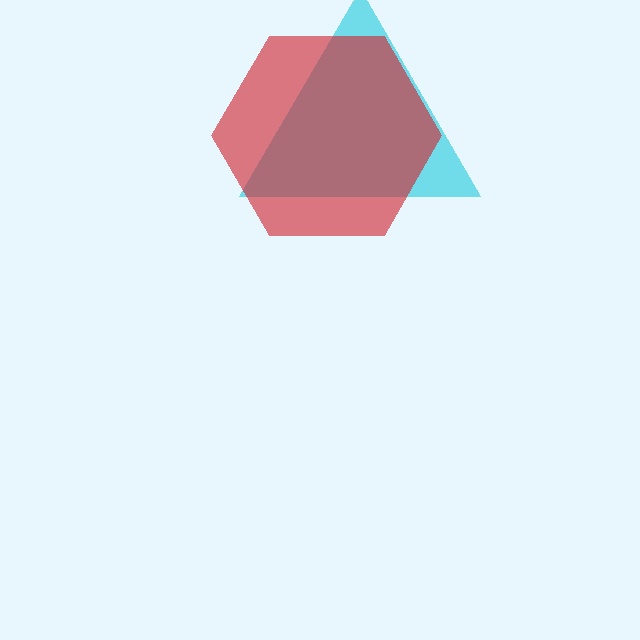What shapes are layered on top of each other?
The layered shapes are: a cyan triangle, a red hexagon.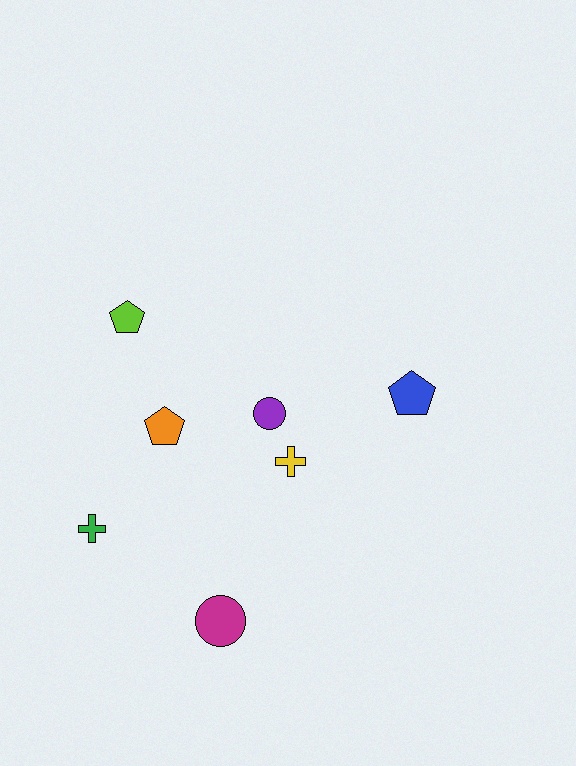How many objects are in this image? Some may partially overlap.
There are 7 objects.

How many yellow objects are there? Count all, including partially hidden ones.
There is 1 yellow object.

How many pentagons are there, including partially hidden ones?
There are 3 pentagons.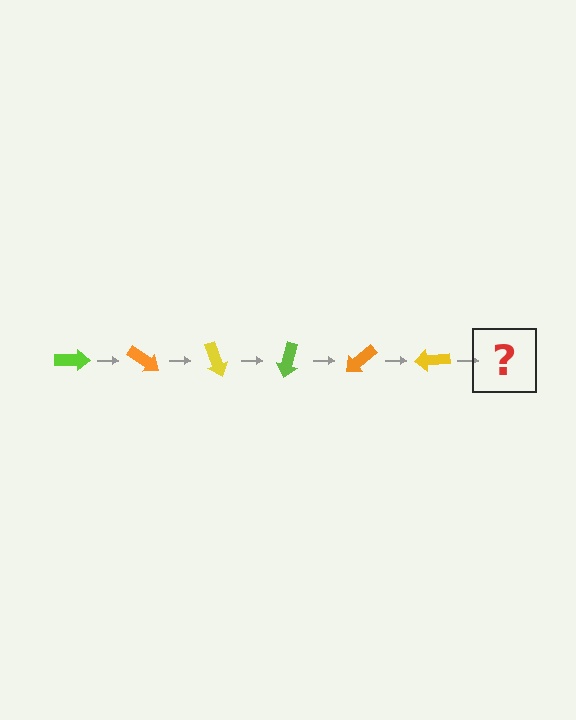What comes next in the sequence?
The next element should be a lime arrow, rotated 210 degrees from the start.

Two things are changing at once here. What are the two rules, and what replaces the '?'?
The two rules are that it rotates 35 degrees each step and the color cycles through lime, orange, and yellow. The '?' should be a lime arrow, rotated 210 degrees from the start.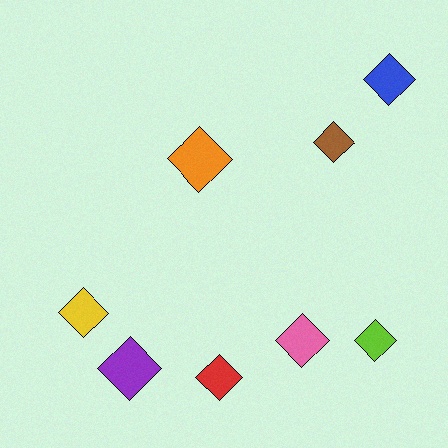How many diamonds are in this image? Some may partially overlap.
There are 8 diamonds.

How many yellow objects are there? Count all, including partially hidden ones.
There is 1 yellow object.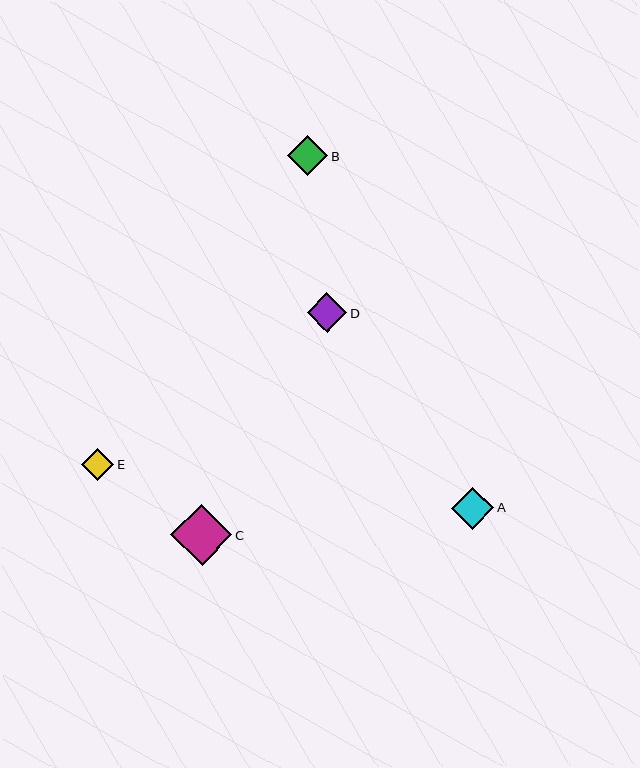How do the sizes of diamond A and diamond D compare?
Diamond A and diamond D are approximately the same size.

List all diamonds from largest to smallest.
From largest to smallest: C, A, B, D, E.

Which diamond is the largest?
Diamond C is the largest with a size of approximately 61 pixels.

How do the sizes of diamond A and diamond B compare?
Diamond A and diamond B are approximately the same size.